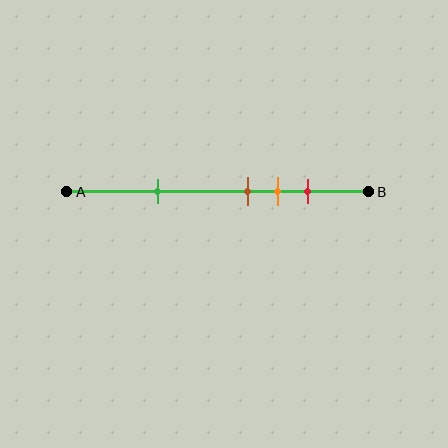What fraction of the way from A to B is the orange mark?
The orange mark is approximately 70% (0.7) of the way from A to B.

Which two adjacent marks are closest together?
The brown and orange marks are the closest adjacent pair.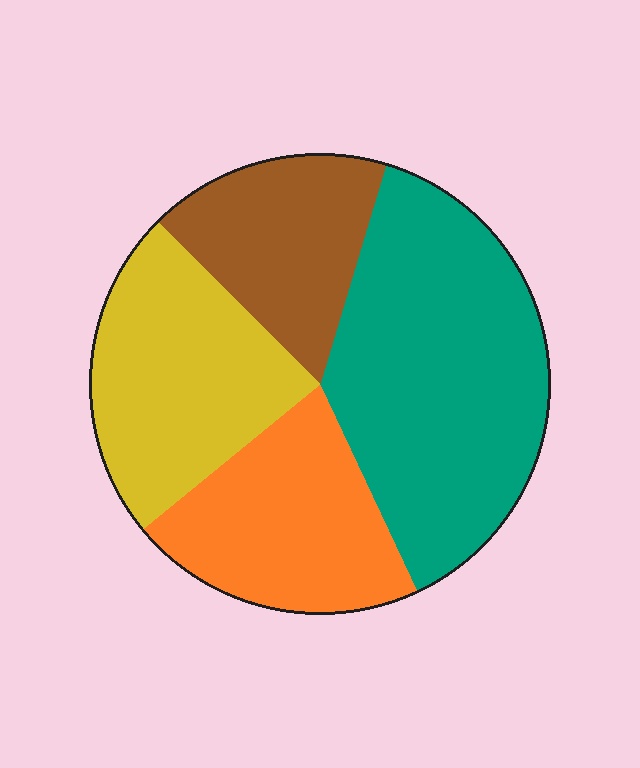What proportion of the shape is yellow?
Yellow covers about 25% of the shape.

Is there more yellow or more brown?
Yellow.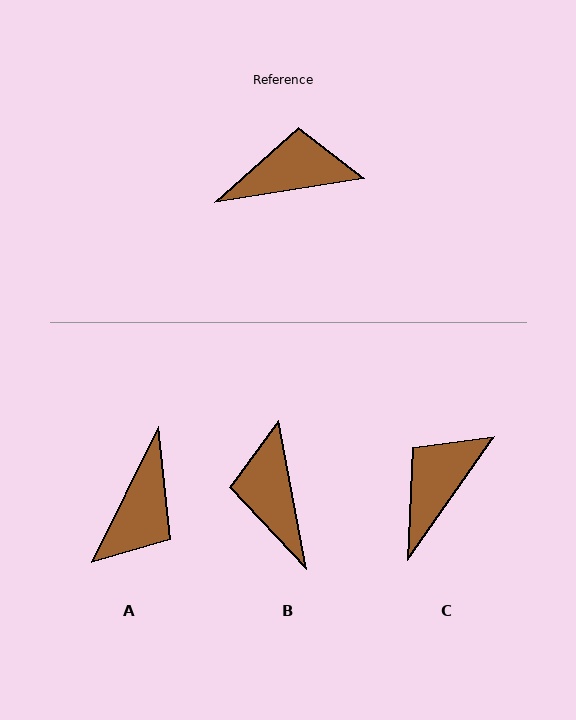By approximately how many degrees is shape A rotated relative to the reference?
Approximately 126 degrees clockwise.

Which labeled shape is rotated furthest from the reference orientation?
A, about 126 degrees away.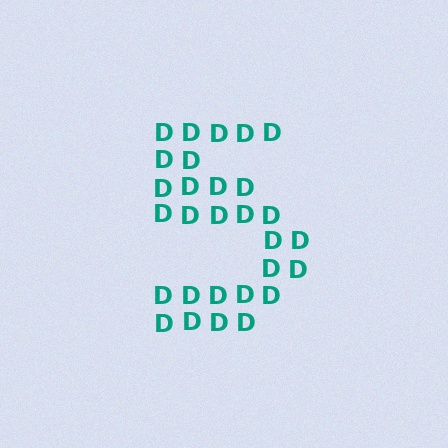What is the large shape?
The large shape is the digit 5.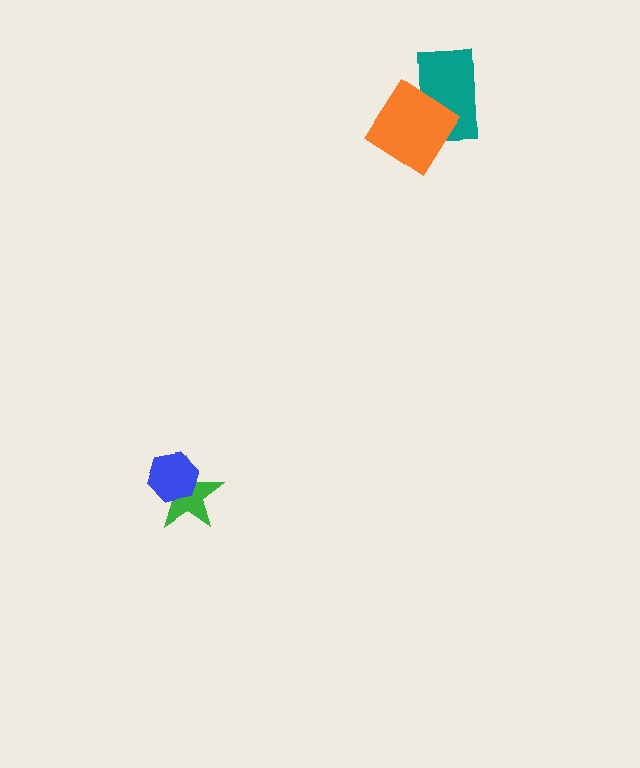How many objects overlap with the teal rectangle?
1 object overlaps with the teal rectangle.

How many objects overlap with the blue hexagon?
1 object overlaps with the blue hexagon.